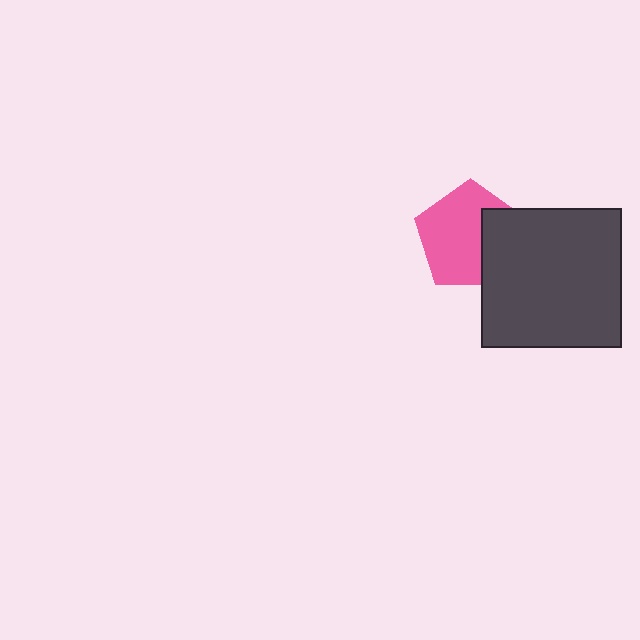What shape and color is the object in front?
The object in front is a dark gray square.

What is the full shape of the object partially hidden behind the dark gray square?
The partially hidden object is a pink pentagon.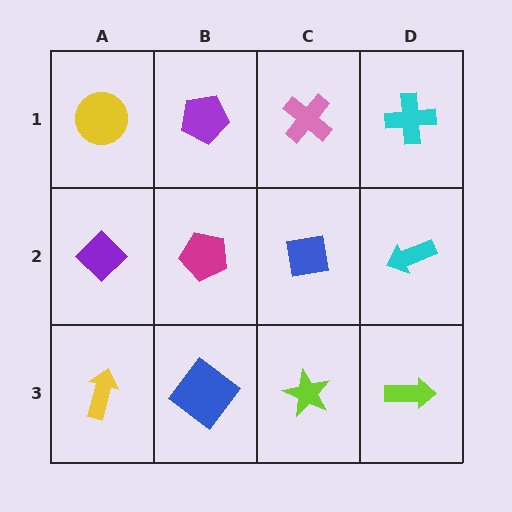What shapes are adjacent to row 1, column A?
A purple diamond (row 2, column A), a purple pentagon (row 1, column B).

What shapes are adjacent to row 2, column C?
A pink cross (row 1, column C), a lime star (row 3, column C), a magenta pentagon (row 2, column B), a cyan arrow (row 2, column D).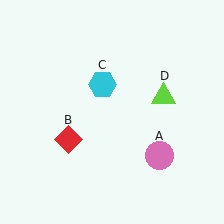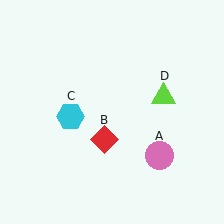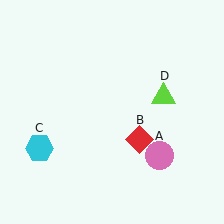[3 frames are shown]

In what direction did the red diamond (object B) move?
The red diamond (object B) moved right.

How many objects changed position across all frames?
2 objects changed position: red diamond (object B), cyan hexagon (object C).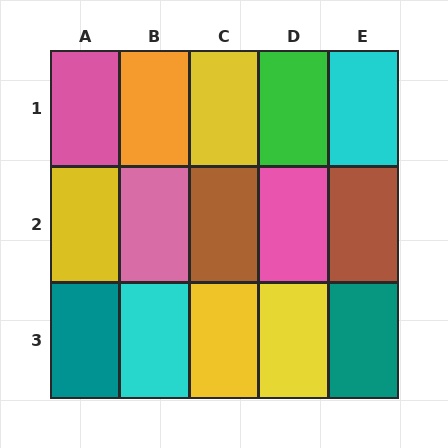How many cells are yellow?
4 cells are yellow.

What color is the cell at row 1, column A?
Pink.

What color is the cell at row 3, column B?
Cyan.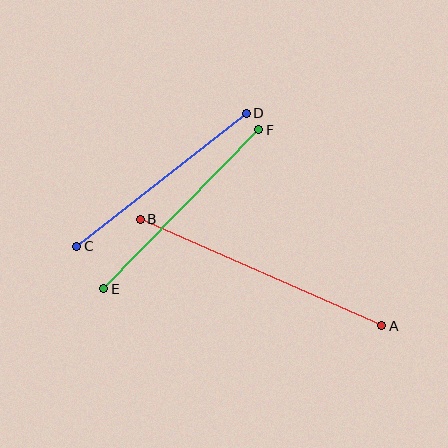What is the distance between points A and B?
The distance is approximately 264 pixels.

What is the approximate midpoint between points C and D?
The midpoint is at approximately (162, 180) pixels.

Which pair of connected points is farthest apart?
Points A and B are farthest apart.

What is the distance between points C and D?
The distance is approximately 215 pixels.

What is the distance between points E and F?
The distance is approximately 222 pixels.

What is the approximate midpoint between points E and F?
The midpoint is at approximately (181, 209) pixels.